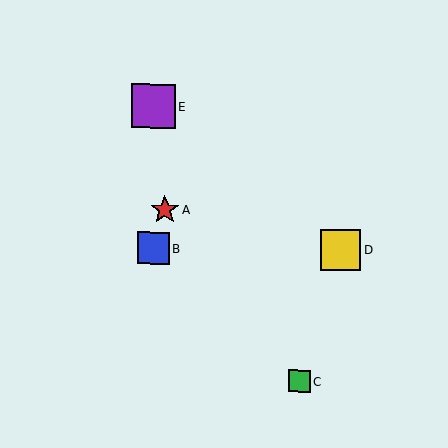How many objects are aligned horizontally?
2 objects (B, D) are aligned horizontally.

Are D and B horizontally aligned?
Yes, both are at y≈250.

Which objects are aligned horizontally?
Objects B, D are aligned horizontally.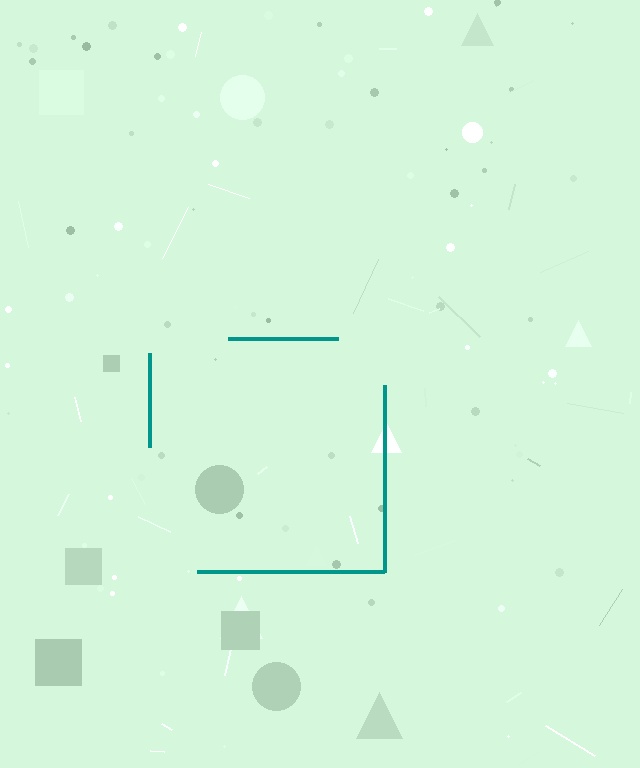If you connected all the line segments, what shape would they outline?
They would outline a square.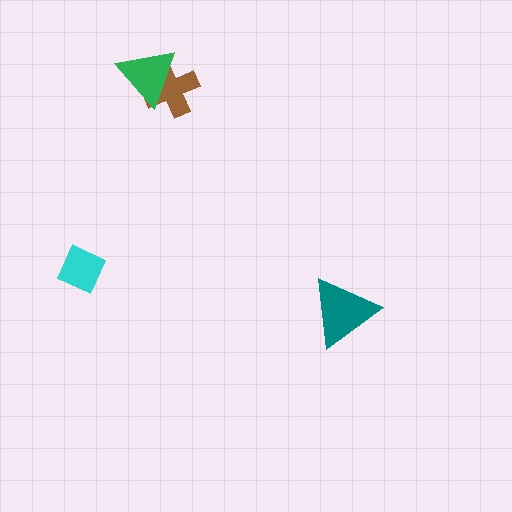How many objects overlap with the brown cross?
1 object overlaps with the brown cross.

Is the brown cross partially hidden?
Yes, it is partially covered by another shape.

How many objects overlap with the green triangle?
1 object overlaps with the green triangle.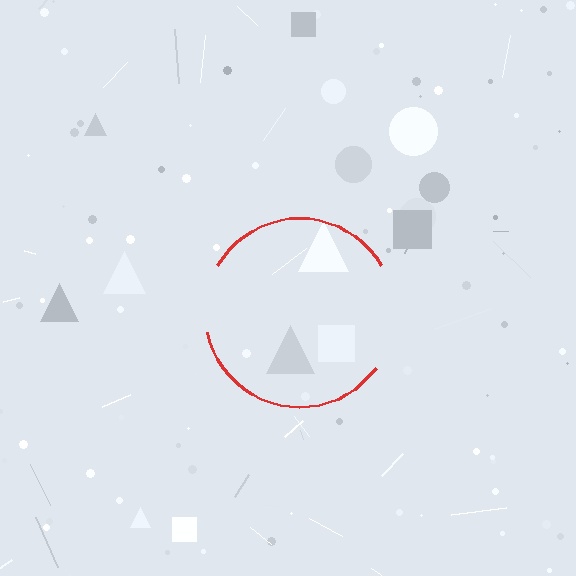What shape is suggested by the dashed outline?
The dashed outline suggests a circle.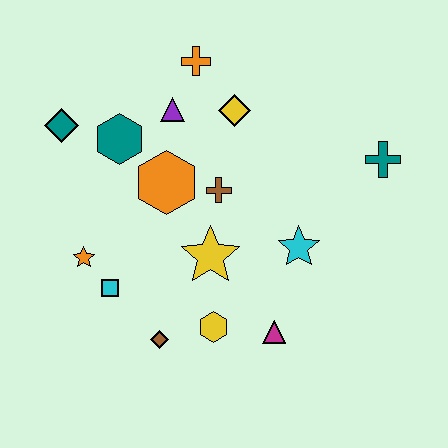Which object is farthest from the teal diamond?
The teal cross is farthest from the teal diamond.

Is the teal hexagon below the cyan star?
No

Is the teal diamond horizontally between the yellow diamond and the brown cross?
No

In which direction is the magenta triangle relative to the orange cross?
The magenta triangle is below the orange cross.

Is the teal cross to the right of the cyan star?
Yes